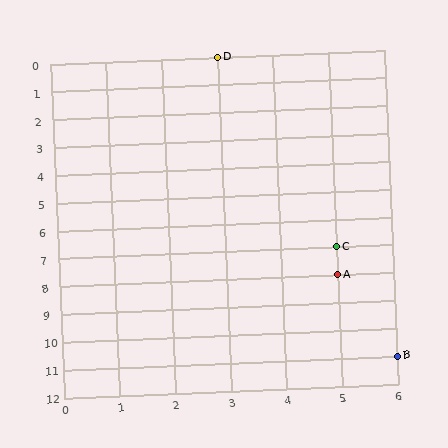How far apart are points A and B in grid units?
Points A and B are 1 column and 3 rows apart (about 3.2 grid units diagonally).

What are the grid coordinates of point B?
Point B is at grid coordinates (6, 11).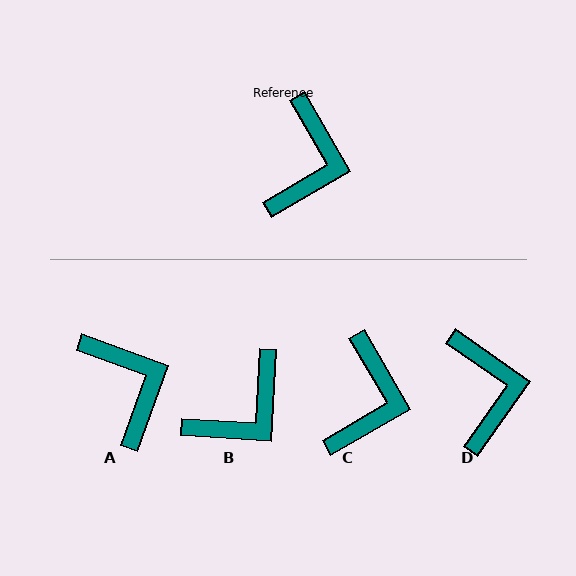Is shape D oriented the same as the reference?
No, it is off by about 25 degrees.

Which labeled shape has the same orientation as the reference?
C.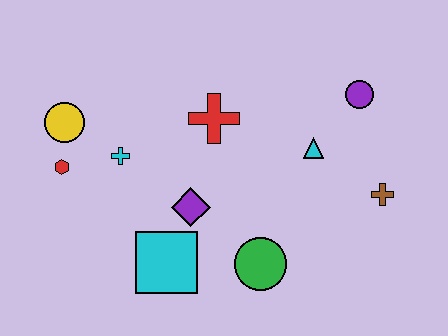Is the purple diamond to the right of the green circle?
No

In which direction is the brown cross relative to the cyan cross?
The brown cross is to the right of the cyan cross.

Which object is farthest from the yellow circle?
The brown cross is farthest from the yellow circle.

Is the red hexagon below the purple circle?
Yes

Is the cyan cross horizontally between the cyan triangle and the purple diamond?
No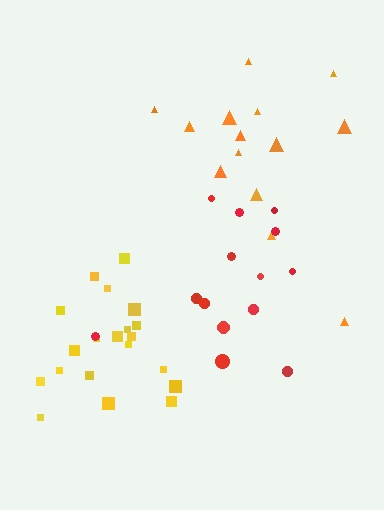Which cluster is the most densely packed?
Yellow.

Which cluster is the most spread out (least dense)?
Orange.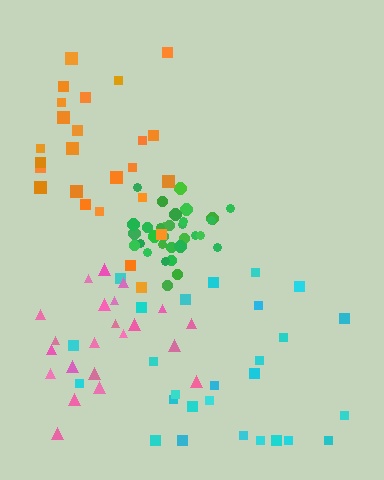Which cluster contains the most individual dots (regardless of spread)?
Green (33).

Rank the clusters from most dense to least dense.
green, orange, pink, cyan.